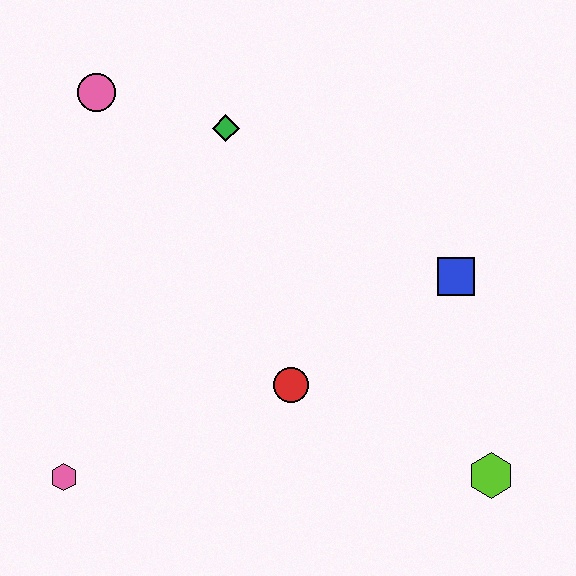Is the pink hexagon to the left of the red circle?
Yes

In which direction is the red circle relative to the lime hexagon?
The red circle is to the left of the lime hexagon.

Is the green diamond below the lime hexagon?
No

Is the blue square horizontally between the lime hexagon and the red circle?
Yes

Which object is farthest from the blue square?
The pink hexagon is farthest from the blue square.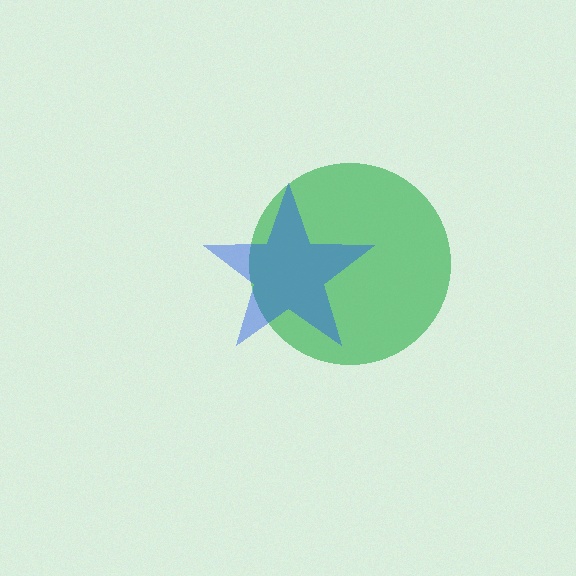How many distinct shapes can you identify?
There are 2 distinct shapes: a green circle, a blue star.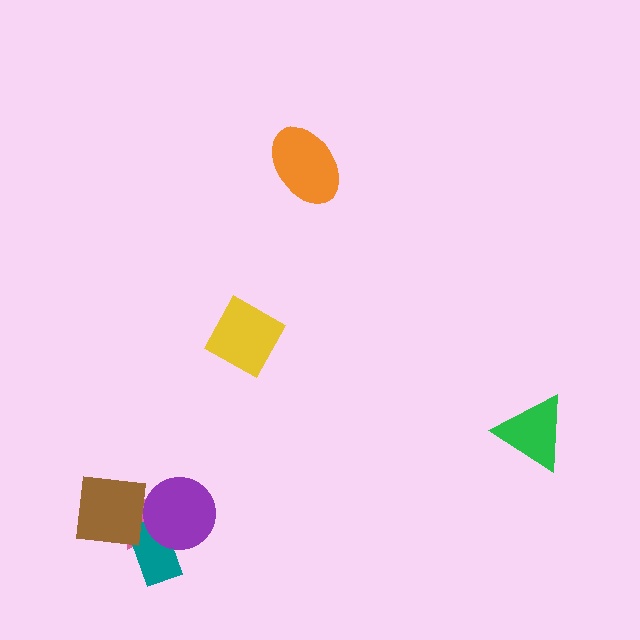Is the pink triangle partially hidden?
Yes, it is partially covered by another shape.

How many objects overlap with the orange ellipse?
0 objects overlap with the orange ellipse.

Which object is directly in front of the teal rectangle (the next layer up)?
The brown square is directly in front of the teal rectangle.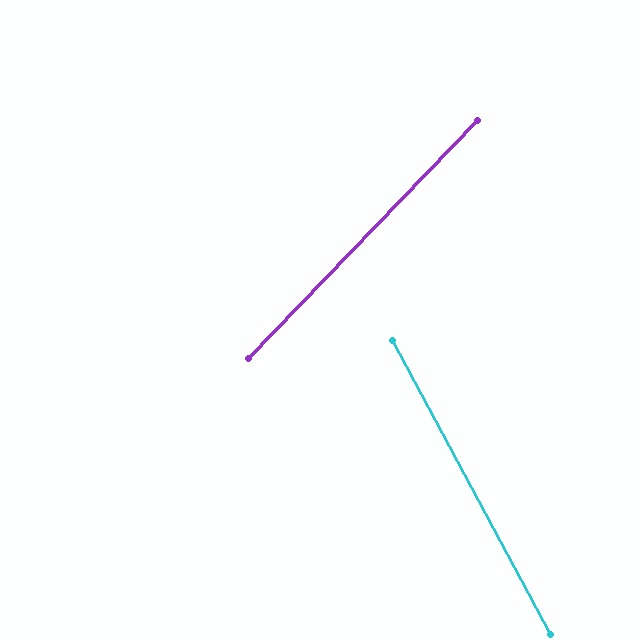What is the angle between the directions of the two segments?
Approximately 72 degrees.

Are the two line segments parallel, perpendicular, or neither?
Neither parallel nor perpendicular — they differ by about 72°.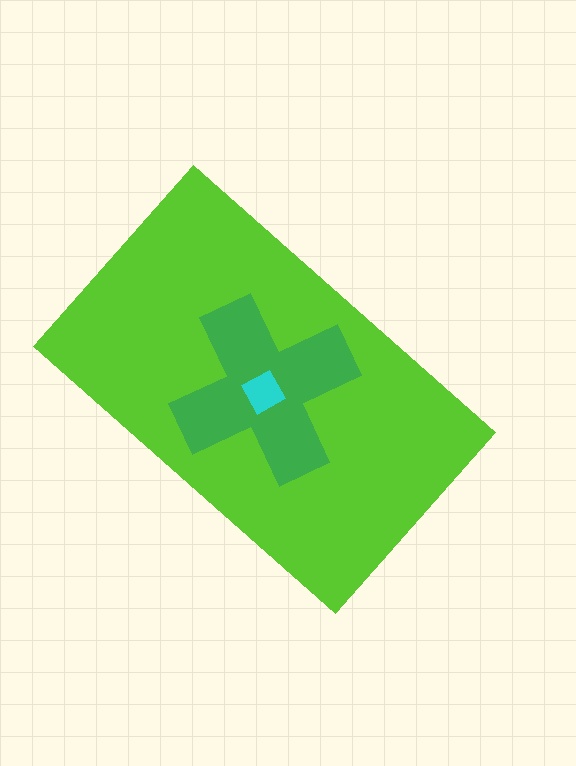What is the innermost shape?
The cyan square.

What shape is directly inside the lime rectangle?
The green cross.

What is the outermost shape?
The lime rectangle.